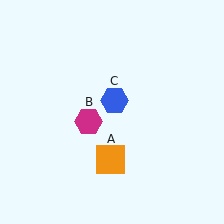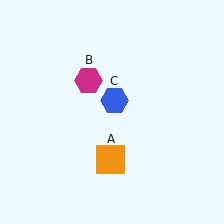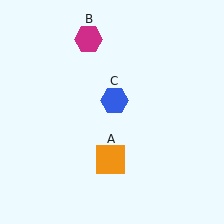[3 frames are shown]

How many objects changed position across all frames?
1 object changed position: magenta hexagon (object B).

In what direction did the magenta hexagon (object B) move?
The magenta hexagon (object B) moved up.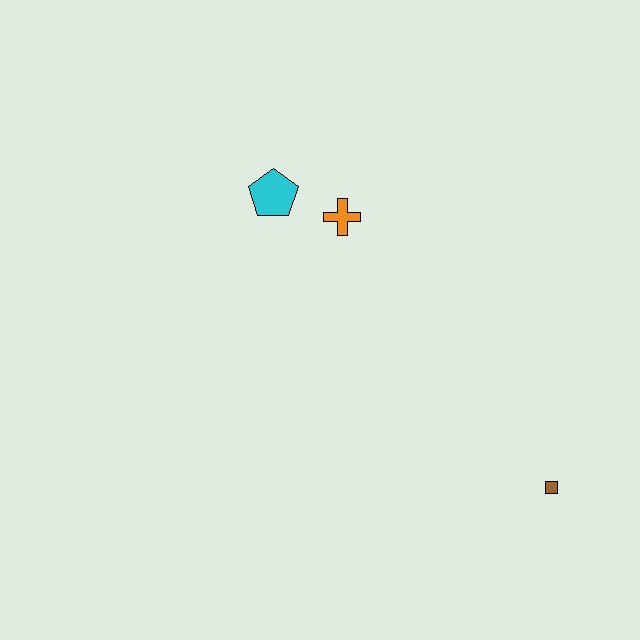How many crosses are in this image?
There is 1 cross.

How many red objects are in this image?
There are no red objects.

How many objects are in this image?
There are 3 objects.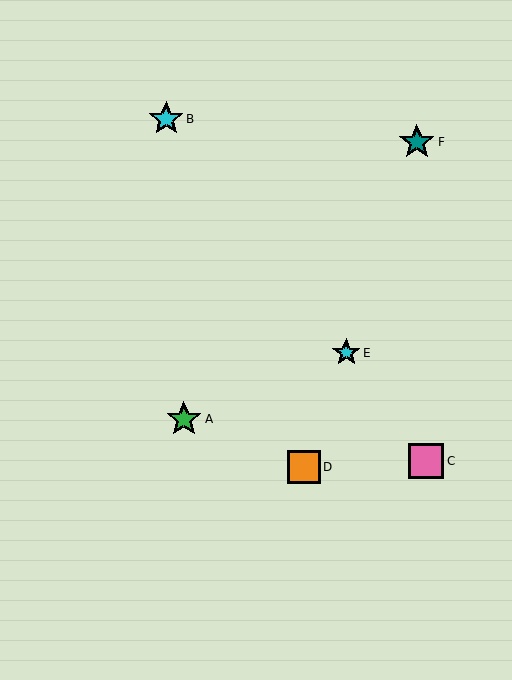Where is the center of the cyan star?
The center of the cyan star is at (166, 119).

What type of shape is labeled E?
Shape E is a cyan star.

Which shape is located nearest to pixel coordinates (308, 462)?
The orange square (labeled D) at (304, 467) is nearest to that location.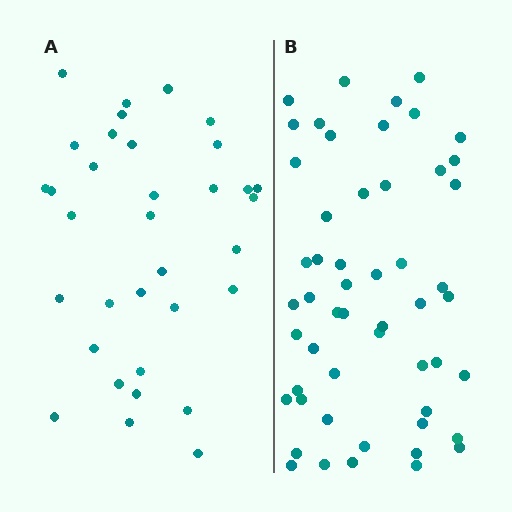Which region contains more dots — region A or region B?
Region B (the right region) has more dots.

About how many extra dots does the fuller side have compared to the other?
Region B has approximately 20 more dots than region A.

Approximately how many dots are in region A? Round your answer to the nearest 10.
About 30 dots. (The exact count is 34, which rounds to 30.)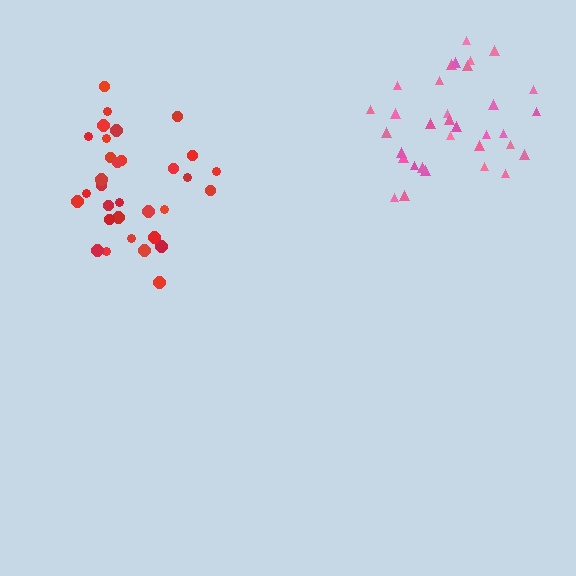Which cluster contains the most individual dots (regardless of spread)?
Pink (33).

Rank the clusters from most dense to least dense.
red, pink.